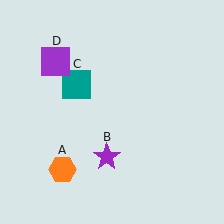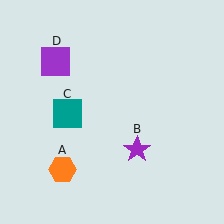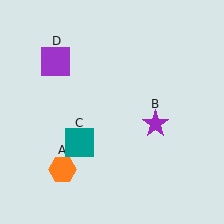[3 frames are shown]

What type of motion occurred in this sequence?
The purple star (object B), teal square (object C) rotated counterclockwise around the center of the scene.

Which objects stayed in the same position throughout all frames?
Orange hexagon (object A) and purple square (object D) remained stationary.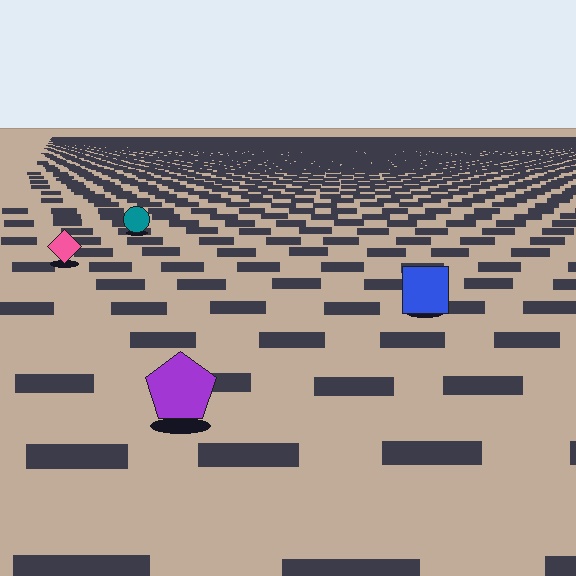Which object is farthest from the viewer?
The teal circle is farthest from the viewer. It appears smaller and the ground texture around it is denser.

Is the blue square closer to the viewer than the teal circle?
Yes. The blue square is closer — you can tell from the texture gradient: the ground texture is coarser near it.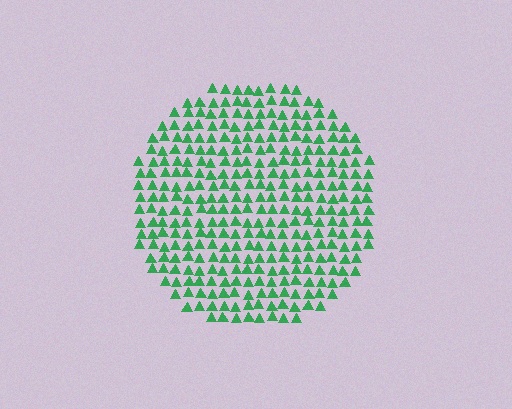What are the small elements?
The small elements are triangles.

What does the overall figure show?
The overall figure shows a circle.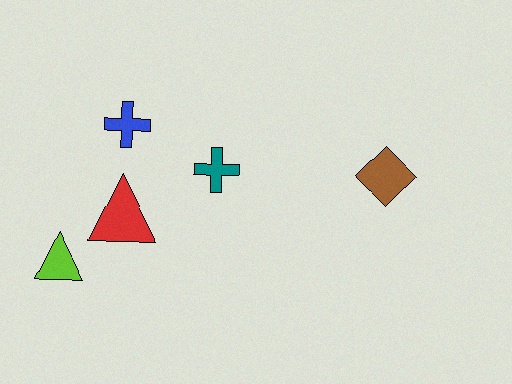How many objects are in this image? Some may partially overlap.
There are 5 objects.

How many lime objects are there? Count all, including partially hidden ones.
There is 1 lime object.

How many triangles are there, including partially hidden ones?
There are 2 triangles.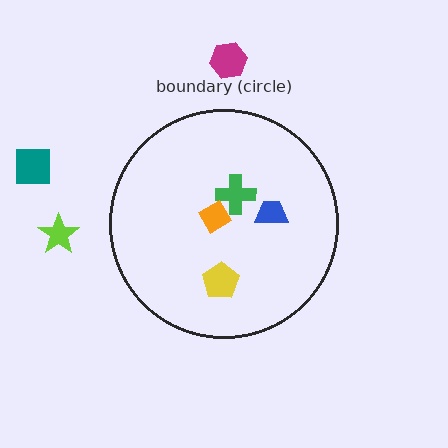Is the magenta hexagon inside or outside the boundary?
Outside.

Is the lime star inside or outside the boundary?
Outside.